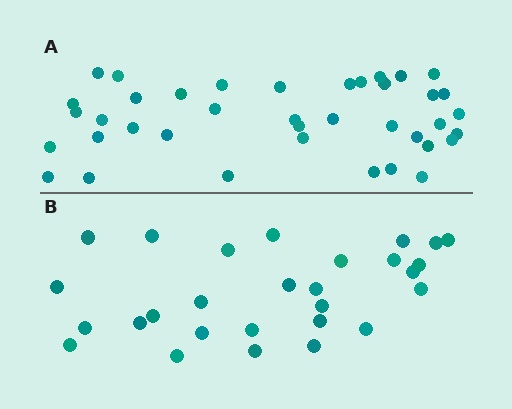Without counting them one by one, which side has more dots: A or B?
Region A (the top region) has more dots.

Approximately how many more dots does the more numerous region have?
Region A has roughly 12 or so more dots than region B.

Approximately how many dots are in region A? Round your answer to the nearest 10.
About 40 dots. (The exact count is 39, which rounds to 40.)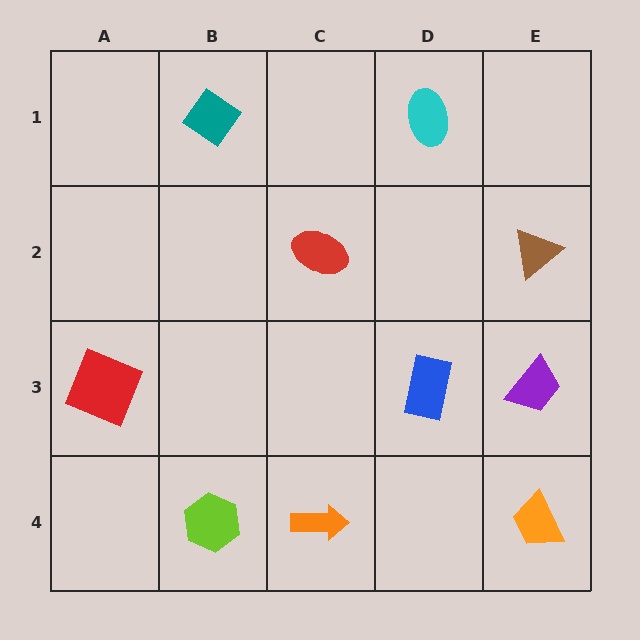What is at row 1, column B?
A teal diamond.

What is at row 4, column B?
A lime hexagon.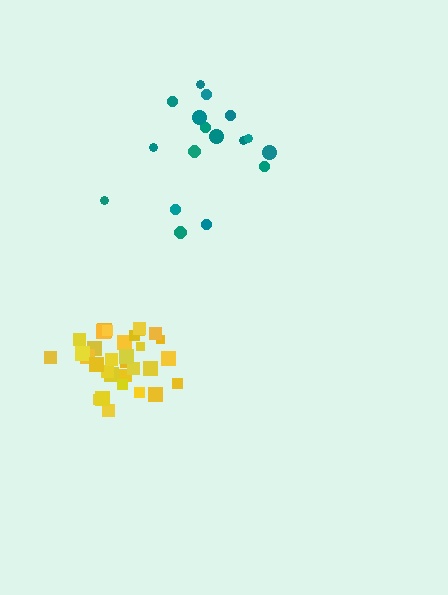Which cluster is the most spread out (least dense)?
Teal.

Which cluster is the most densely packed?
Yellow.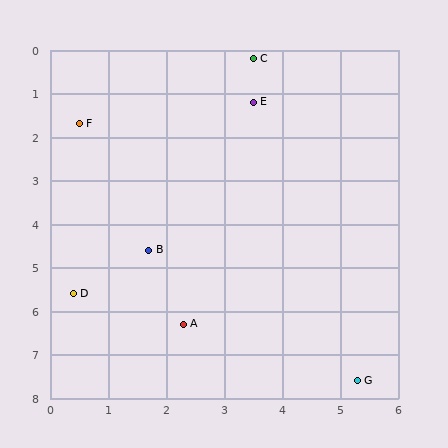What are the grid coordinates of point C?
Point C is at approximately (3.5, 0.2).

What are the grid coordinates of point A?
Point A is at approximately (2.3, 6.3).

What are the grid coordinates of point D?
Point D is at approximately (0.4, 5.6).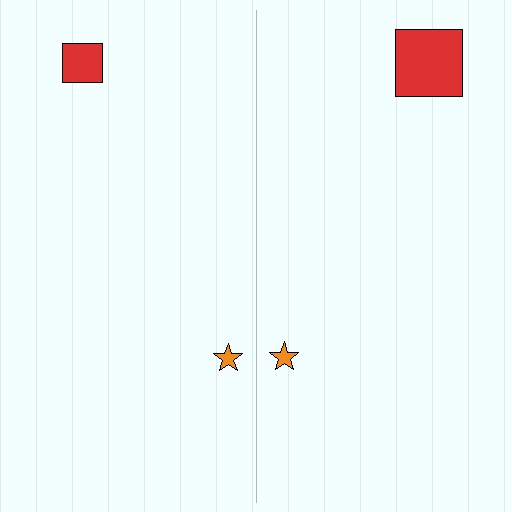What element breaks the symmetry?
The red square on the right side has a different size than its mirror counterpart.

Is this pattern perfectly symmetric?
No, the pattern is not perfectly symmetric. The red square on the right side has a different size than its mirror counterpart.